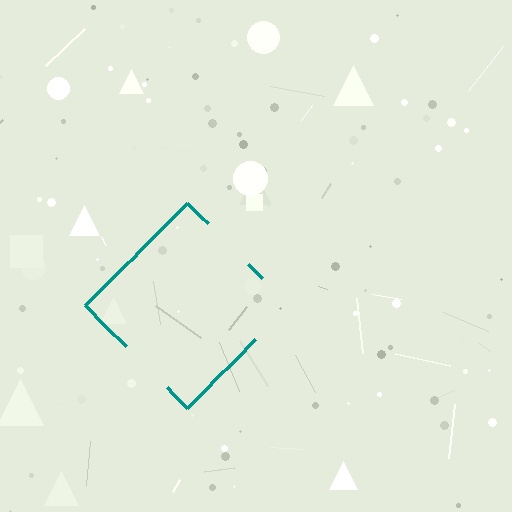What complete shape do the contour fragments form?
The contour fragments form a diamond.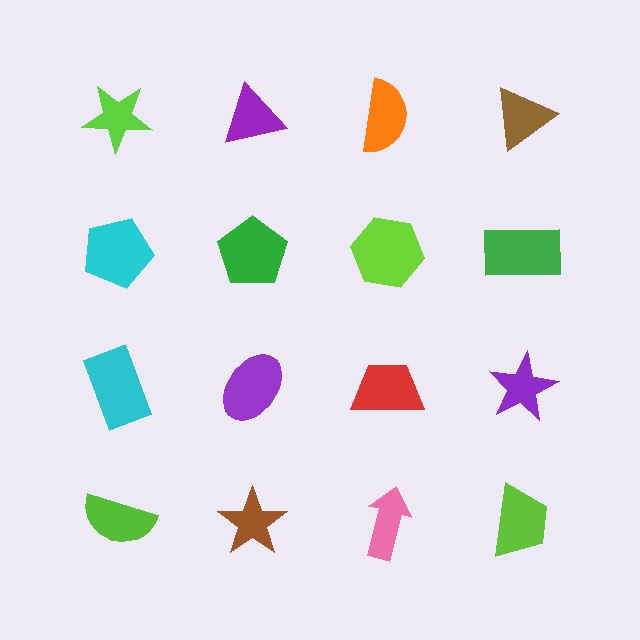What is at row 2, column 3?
A lime hexagon.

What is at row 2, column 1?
A cyan pentagon.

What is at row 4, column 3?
A pink arrow.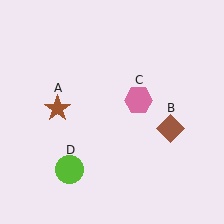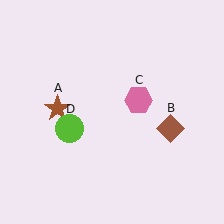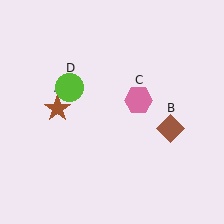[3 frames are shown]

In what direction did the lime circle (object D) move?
The lime circle (object D) moved up.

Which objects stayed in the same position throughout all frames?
Brown star (object A) and brown diamond (object B) and pink hexagon (object C) remained stationary.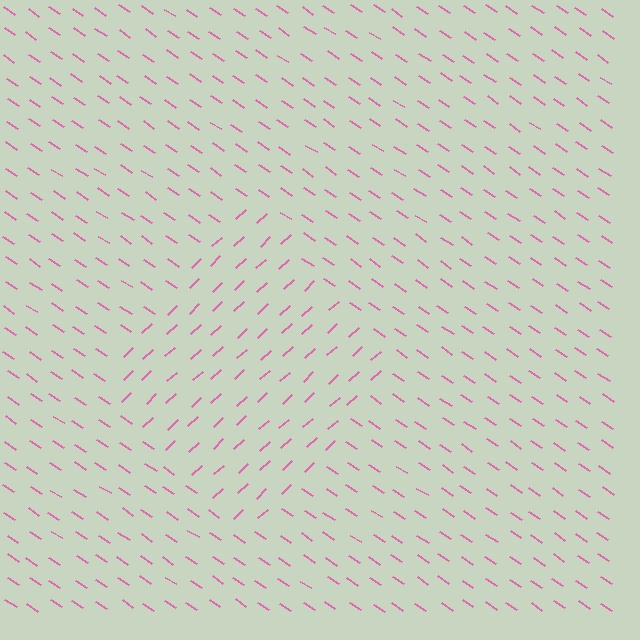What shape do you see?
I see a diamond.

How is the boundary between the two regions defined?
The boundary is defined purely by a change in line orientation (approximately 77 degrees difference). All lines are the same color and thickness.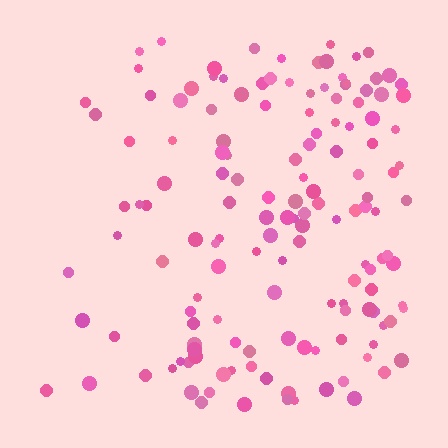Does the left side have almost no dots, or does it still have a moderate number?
Still a moderate number, just noticeably fewer than the right.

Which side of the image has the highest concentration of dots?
The right.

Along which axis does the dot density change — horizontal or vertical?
Horizontal.